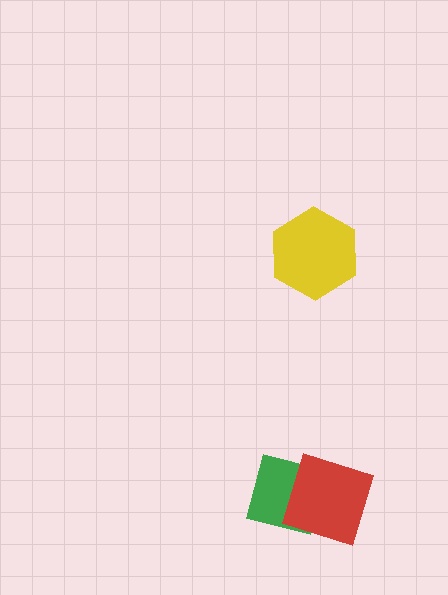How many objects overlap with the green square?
1 object overlaps with the green square.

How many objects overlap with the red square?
1 object overlaps with the red square.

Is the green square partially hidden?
Yes, it is partially covered by another shape.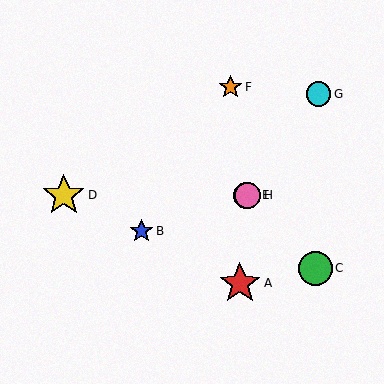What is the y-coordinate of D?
Object D is at y≈195.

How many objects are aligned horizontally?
3 objects (D, E, H) are aligned horizontally.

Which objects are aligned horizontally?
Objects D, E, H are aligned horizontally.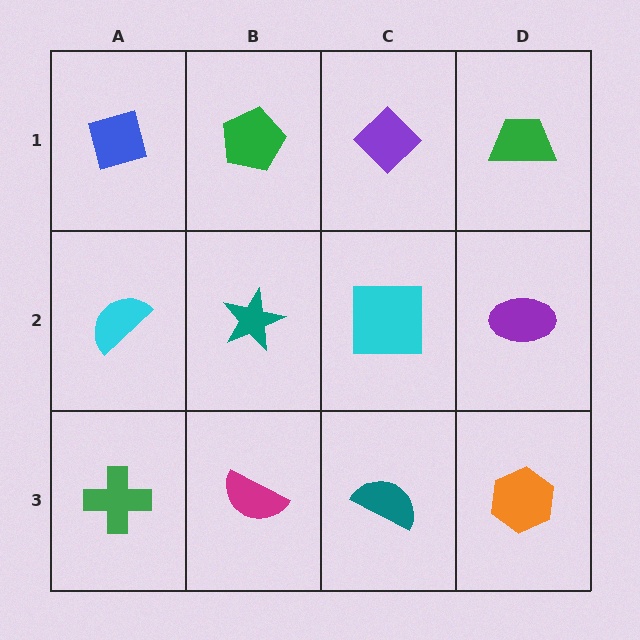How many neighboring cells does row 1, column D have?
2.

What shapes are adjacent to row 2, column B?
A green pentagon (row 1, column B), a magenta semicircle (row 3, column B), a cyan semicircle (row 2, column A), a cyan square (row 2, column C).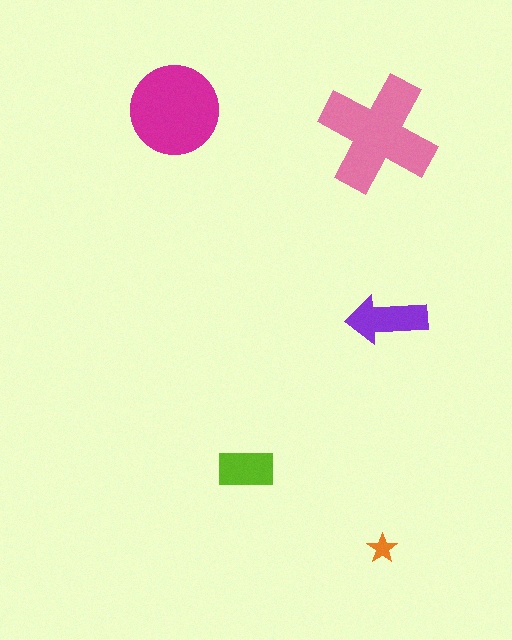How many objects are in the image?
There are 5 objects in the image.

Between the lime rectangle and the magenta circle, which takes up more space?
The magenta circle.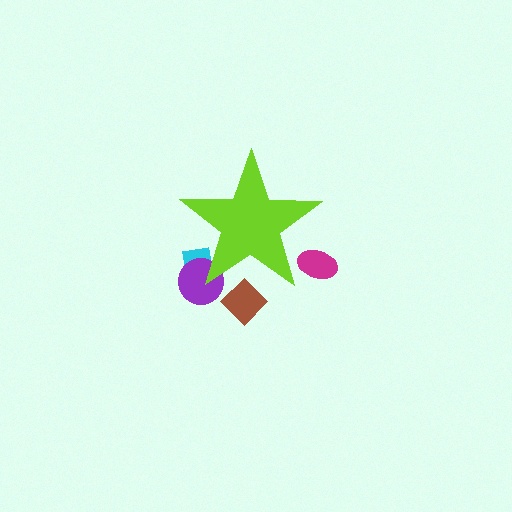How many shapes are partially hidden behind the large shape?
4 shapes are partially hidden.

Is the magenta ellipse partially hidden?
Yes, the magenta ellipse is partially hidden behind the lime star.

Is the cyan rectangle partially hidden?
Yes, the cyan rectangle is partially hidden behind the lime star.